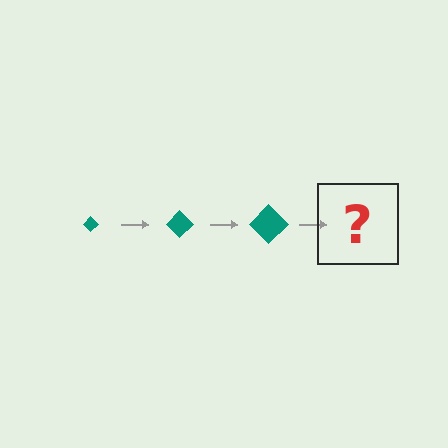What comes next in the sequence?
The next element should be a teal diamond, larger than the previous one.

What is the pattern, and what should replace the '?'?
The pattern is that the diamond gets progressively larger each step. The '?' should be a teal diamond, larger than the previous one.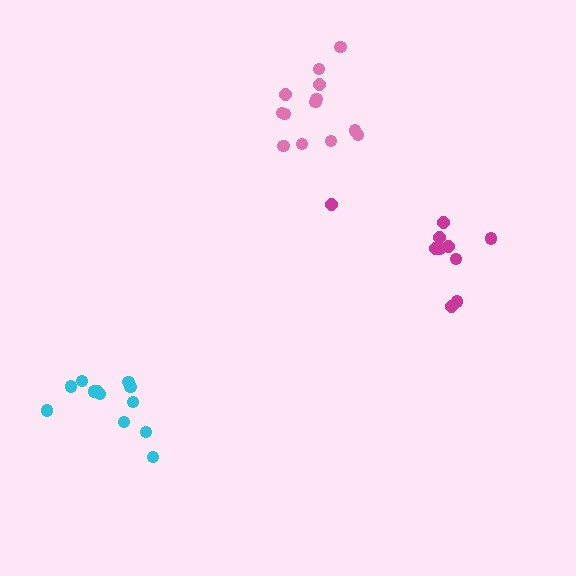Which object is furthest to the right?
The magenta cluster is rightmost.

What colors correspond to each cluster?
The clusters are colored: cyan, pink, magenta.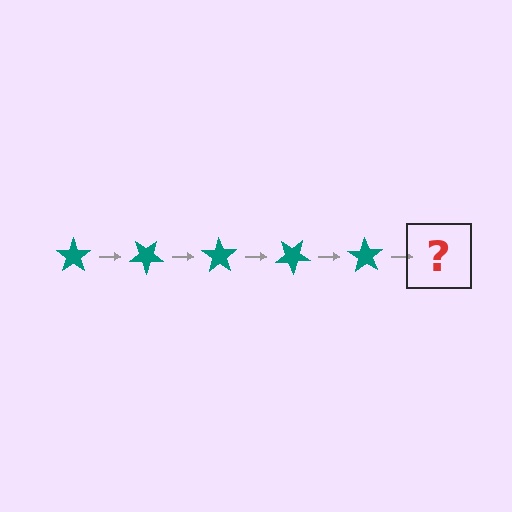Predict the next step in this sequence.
The next step is a teal star rotated 175 degrees.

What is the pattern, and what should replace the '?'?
The pattern is that the star rotates 35 degrees each step. The '?' should be a teal star rotated 175 degrees.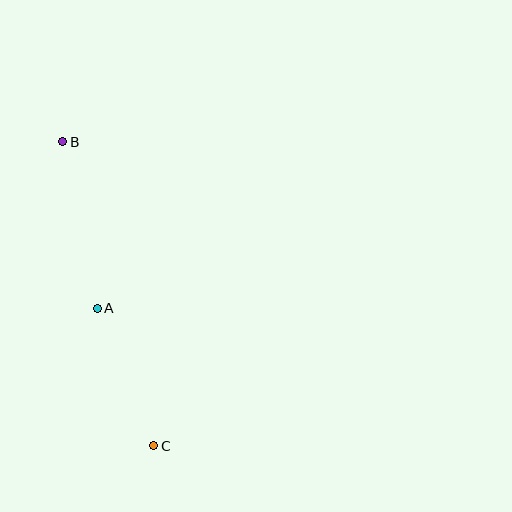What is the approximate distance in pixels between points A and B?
The distance between A and B is approximately 170 pixels.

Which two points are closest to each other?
Points A and C are closest to each other.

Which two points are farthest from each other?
Points B and C are farthest from each other.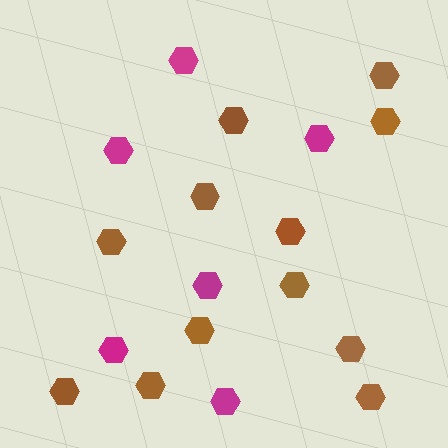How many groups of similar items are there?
There are 2 groups: one group of magenta hexagons (6) and one group of brown hexagons (12).